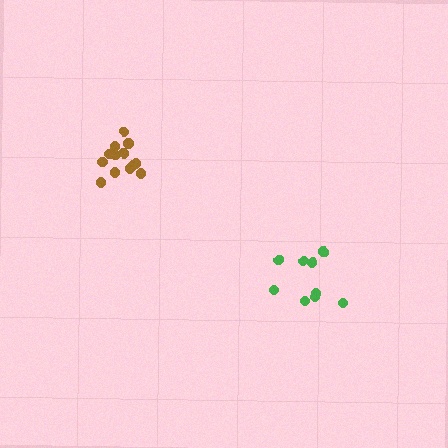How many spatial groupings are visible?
There are 2 spatial groupings.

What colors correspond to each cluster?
The clusters are colored: green, brown.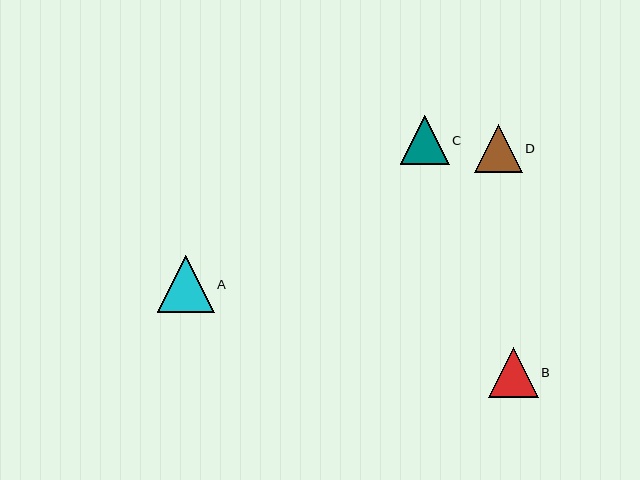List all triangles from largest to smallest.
From largest to smallest: A, B, C, D.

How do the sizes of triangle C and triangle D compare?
Triangle C and triangle D are approximately the same size.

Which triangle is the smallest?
Triangle D is the smallest with a size of approximately 48 pixels.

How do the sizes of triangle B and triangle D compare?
Triangle B and triangle D are approximately the same size.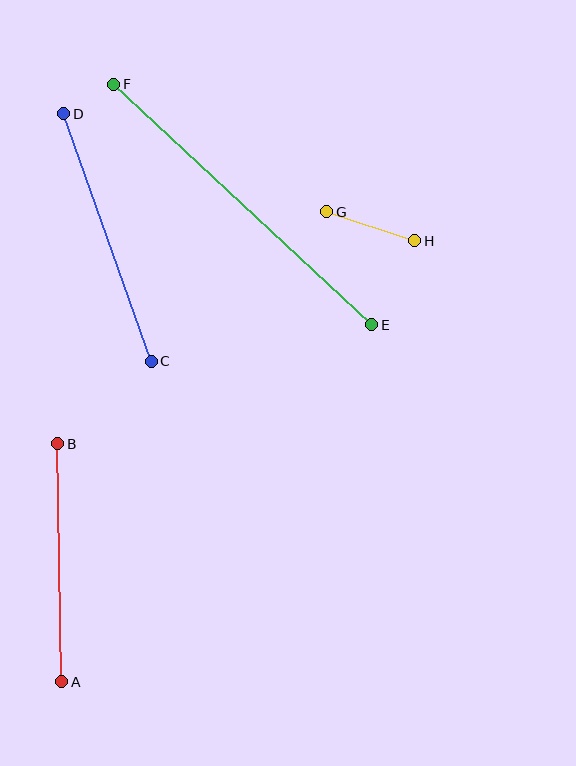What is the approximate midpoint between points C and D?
The midpoint is at approximately (107, 237) pixels.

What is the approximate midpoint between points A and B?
The midpoint is at approximately (60, 563) pixels.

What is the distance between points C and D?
The distance is approximately 262 pixels.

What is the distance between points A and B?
The distance is approximately 238 pixels.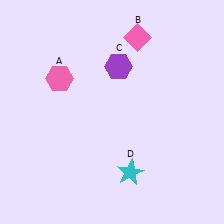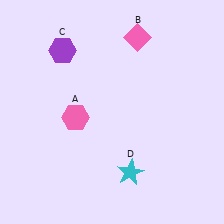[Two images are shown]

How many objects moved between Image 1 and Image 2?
2 objects moved between the two images.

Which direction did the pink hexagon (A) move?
The pink hexagon (A) moved down.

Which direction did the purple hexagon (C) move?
The purple hexagon (C) moved left.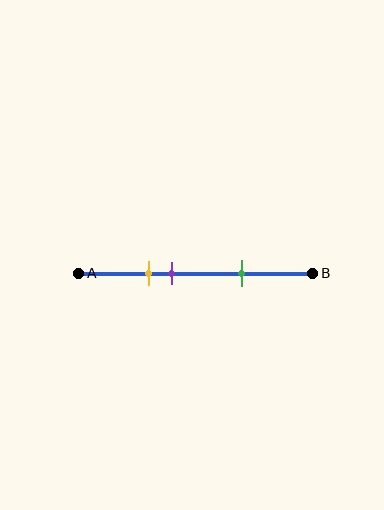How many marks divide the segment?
There are 3 marks dividing the segment.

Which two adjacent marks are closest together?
The yellow and purple marks are the closest adjacent pair.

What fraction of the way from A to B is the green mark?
The green mark is approximately 70% (0.7) of the way from A to B.